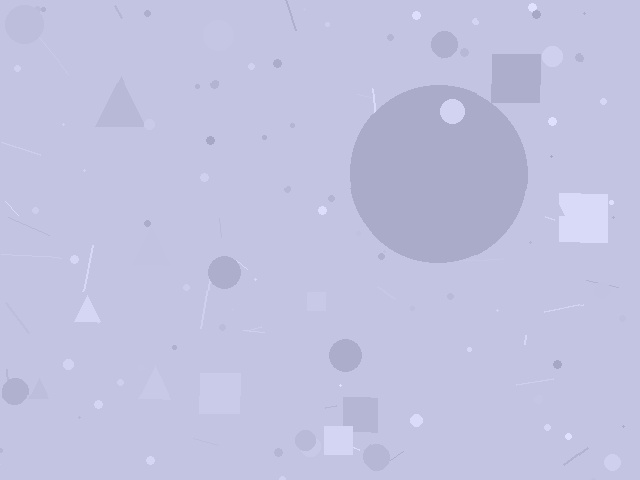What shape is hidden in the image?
A circle is hidden in the image.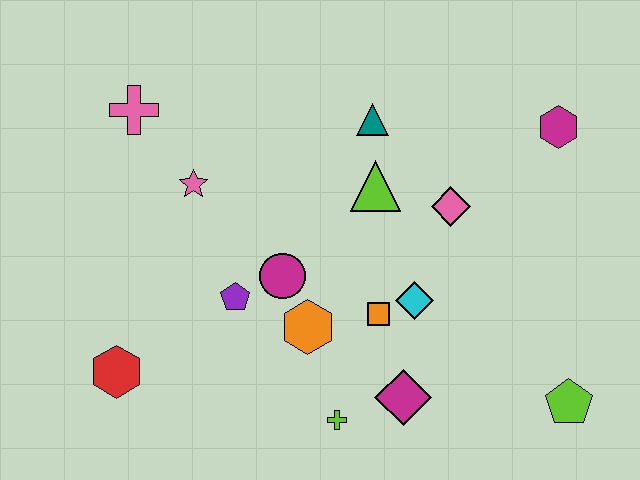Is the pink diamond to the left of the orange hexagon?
No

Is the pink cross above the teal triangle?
Yes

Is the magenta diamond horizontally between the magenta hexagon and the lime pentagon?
No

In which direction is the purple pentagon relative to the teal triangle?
The purple pentagon is below the teal triangle.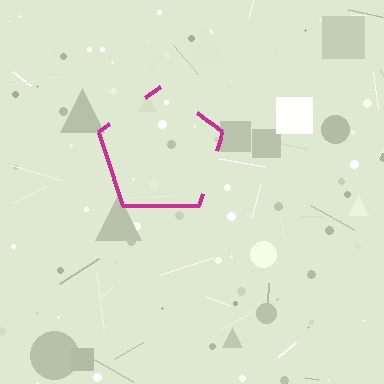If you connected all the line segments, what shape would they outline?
They would outline a pentagon.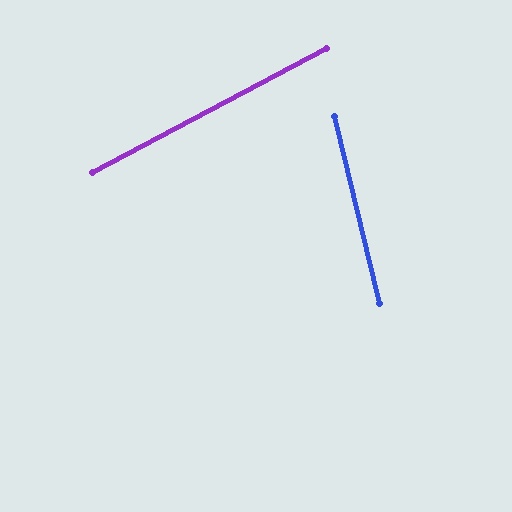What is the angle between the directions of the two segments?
Approximately 76 degrees.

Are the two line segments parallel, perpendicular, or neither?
Neither parallel nor perpendicular — they differ by about 76°.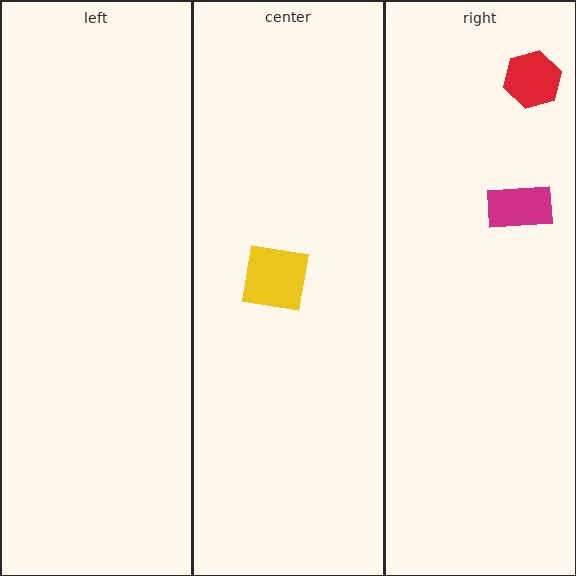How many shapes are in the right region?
2.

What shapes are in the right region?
The red hexagon, the magenta rectangle.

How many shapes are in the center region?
1.